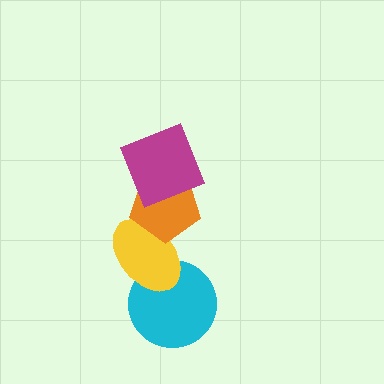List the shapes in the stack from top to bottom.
From top to bottom: the magenta square, the orange pentagon, the yellow ellipse, the cyan circle.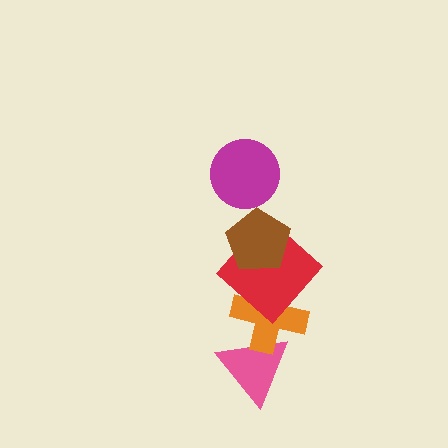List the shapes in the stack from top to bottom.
From top to bottom: the magenta circle, the brown pentagon, the red diamond, the orange cross, the pink triangle.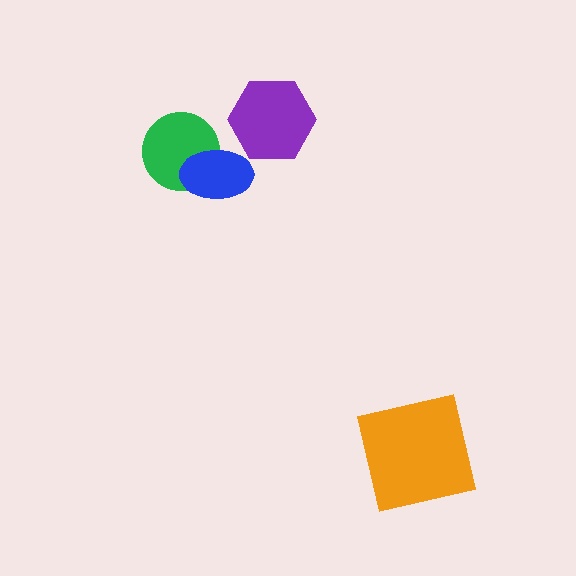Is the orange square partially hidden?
No, no other shape covers it.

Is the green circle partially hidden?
Yes, it is partially covered by another shape.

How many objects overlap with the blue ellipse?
1 object overlaps with the blue ellipse.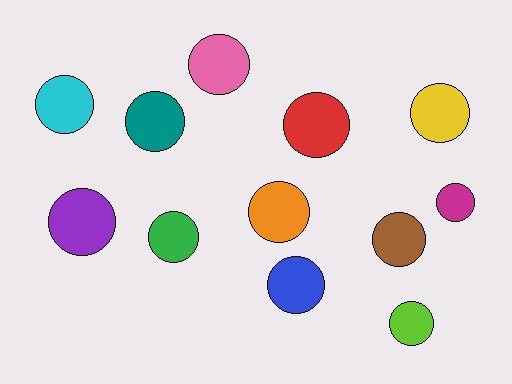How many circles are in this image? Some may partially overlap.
There are 12 circles.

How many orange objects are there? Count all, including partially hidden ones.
There is 1 orange object.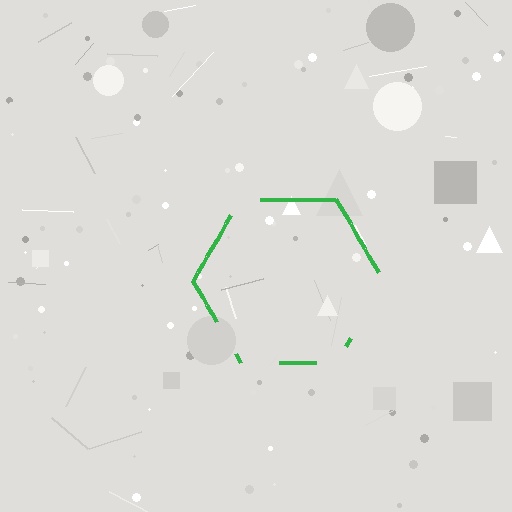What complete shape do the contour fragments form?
The contour fragments form a hexagon.